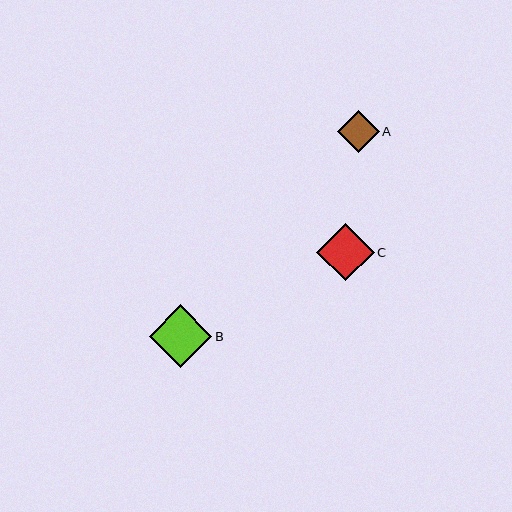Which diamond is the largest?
Diamond B is the largest with a size of approximately 62 pixels.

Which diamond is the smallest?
Diamond A is the smallest with a size of approximately 42 pixels.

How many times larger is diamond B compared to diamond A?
Diamond B is approximately 1.5 times the size of diamond A.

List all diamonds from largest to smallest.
From largest to smallest: B, C, A.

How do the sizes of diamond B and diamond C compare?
Diamond B and diamond C are approximately the same size.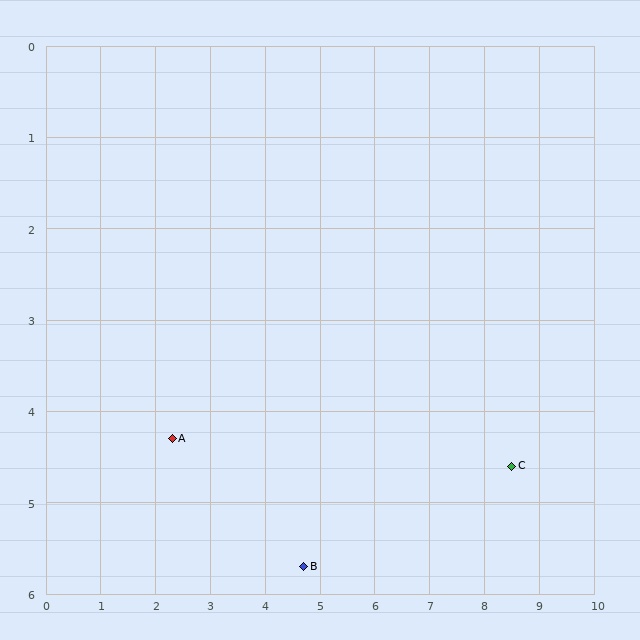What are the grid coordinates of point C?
Point C is at approximately (8.5, 4.6).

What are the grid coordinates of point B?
Point B is at approximately (4.7, 5.7).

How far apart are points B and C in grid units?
Points B and C are about 4.0 grid units apart.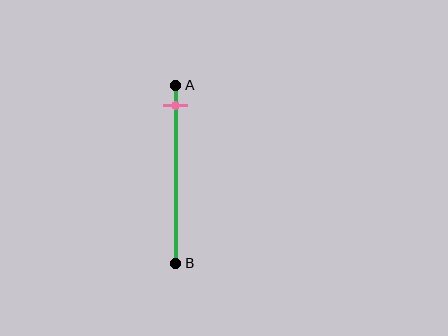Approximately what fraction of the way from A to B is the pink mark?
The pink mark is approximately 10% of the way from A to B.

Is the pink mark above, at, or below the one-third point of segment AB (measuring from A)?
The pink mark is above the one-third point of segment AB.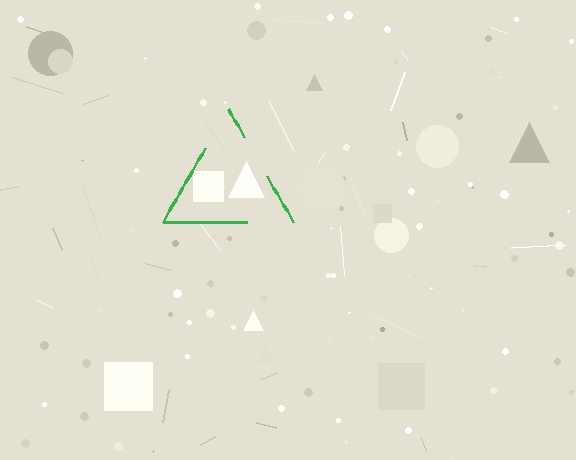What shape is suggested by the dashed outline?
The dashed outline suggests a triangle.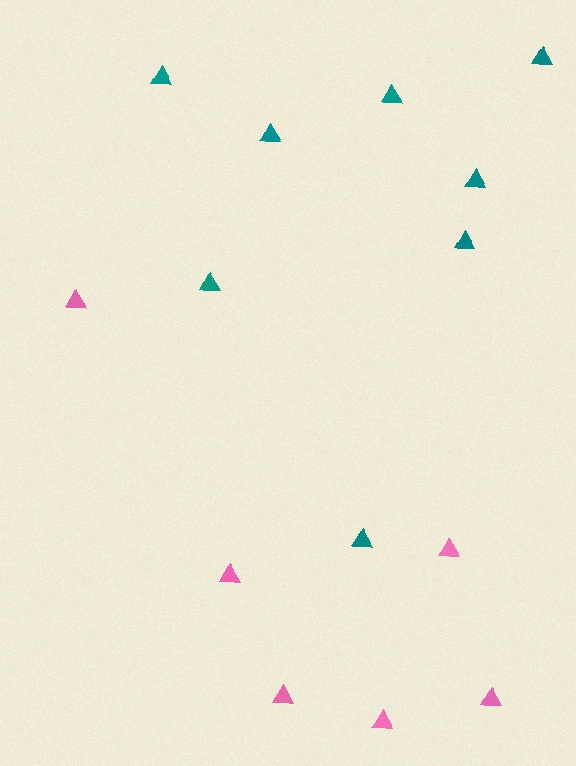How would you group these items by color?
There are 2 groups: one group of teal triangles (8) and one group of pink triangles (6).